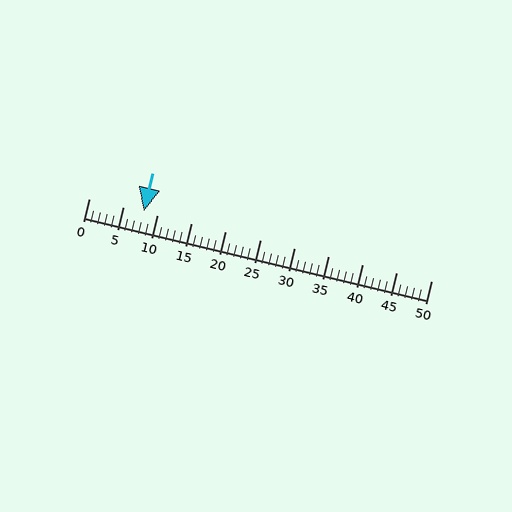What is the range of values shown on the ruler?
The ruler shows values from 0 to 50.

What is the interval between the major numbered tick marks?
The major tick marks are spaced 5 units apart.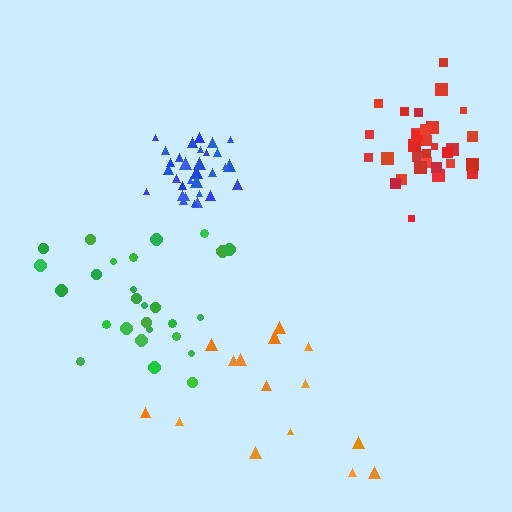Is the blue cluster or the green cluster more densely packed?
Blue.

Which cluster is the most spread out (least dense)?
Orange.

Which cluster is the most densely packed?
Blue.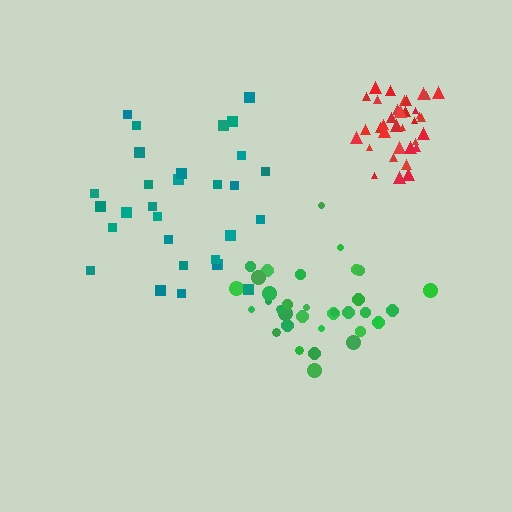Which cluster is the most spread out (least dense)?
Teal.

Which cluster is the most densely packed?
Red.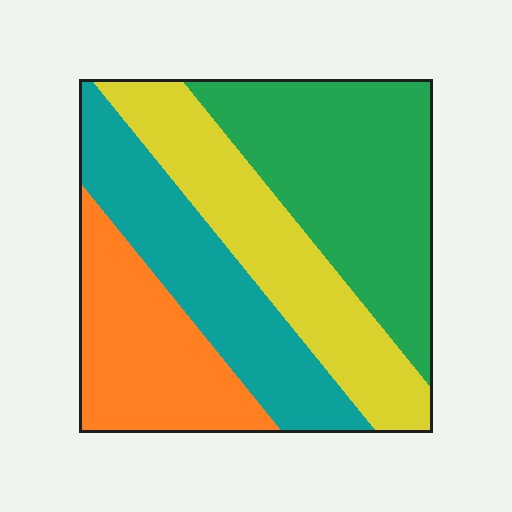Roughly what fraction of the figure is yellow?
Yellow covers about 25% of the figure.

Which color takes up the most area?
Green, at roughly 30%.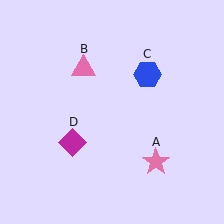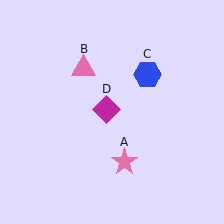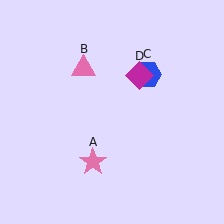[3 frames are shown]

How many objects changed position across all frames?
2 objects changed position: pink star (object A), magenta diamond (object D).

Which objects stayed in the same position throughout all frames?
Pink triangle (object B) and blue hexagon (object C) remained stationary.